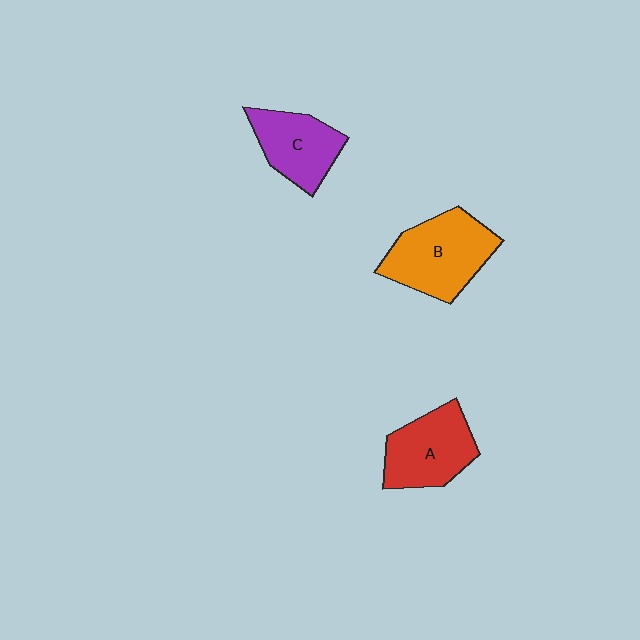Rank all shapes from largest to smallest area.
From largest to smallest: B (orange), A (red), C (purple).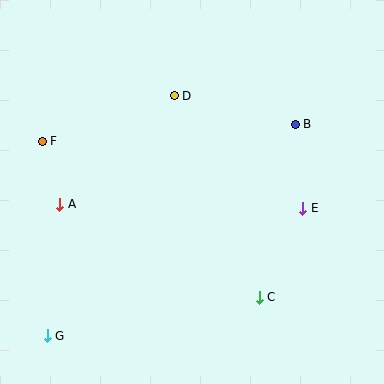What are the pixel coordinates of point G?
Point G is at (47, 336).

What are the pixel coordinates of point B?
Point B is at (295, 124).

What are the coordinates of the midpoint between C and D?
The midpoint between C and D is at (217, 196).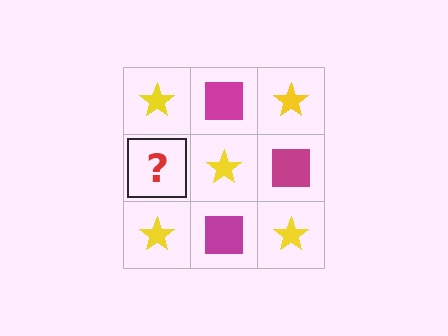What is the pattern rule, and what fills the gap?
The rule is that it alternates yellow star and magenta square in a checkerboard pattern. The gap should be filled with a magenta square.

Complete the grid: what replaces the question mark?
The question mark should be replaced with a magenta square.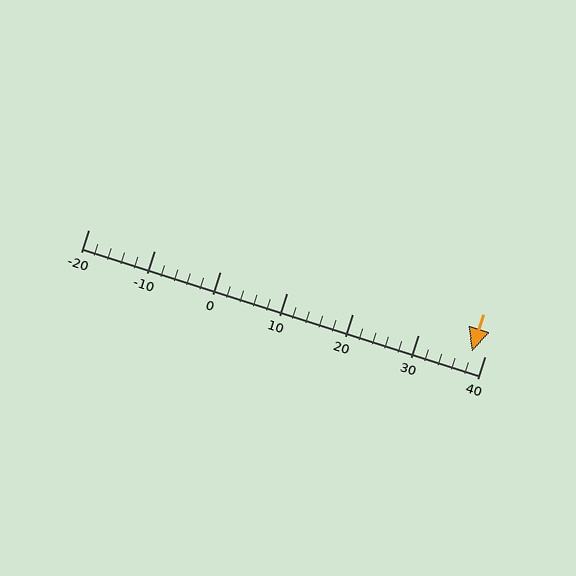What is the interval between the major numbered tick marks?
The major tick marks are spaced 10 units apart.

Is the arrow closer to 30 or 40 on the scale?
The arrow is closer to 40.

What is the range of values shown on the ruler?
The ruler shows values from -20 to 40.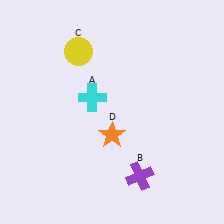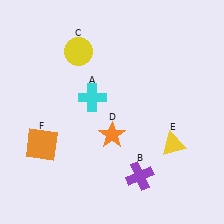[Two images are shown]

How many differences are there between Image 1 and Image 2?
There are 2 differences between the two images.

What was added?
A yellow triangle (E), an orange square (F) were added in Image 2.